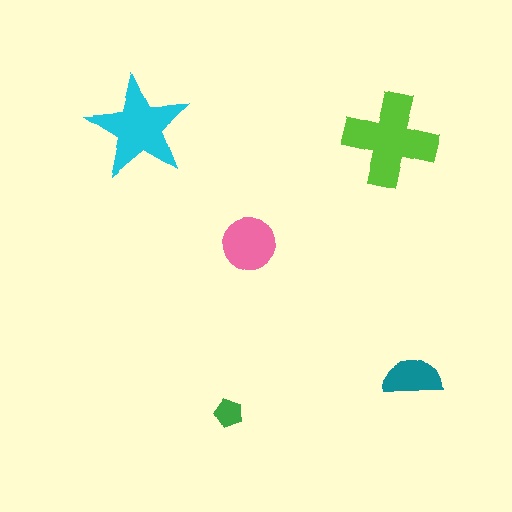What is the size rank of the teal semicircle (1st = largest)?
4th.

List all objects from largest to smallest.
The lime cross, the cyan star, the pink circle, the teal semicircle, the green pentagon.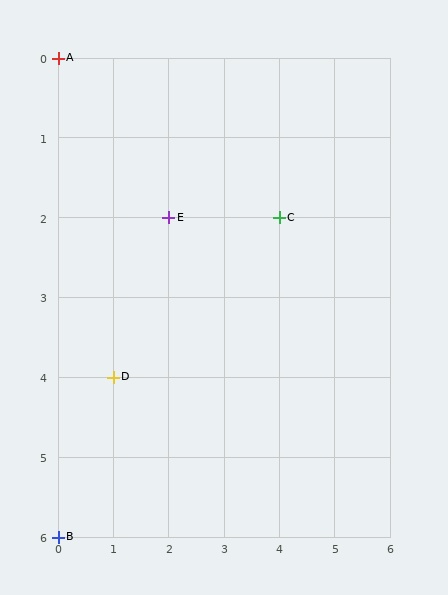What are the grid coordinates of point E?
Point E is at grid coordinates (2, 2).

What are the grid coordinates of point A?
Point A is at grid coordinates (0, 0).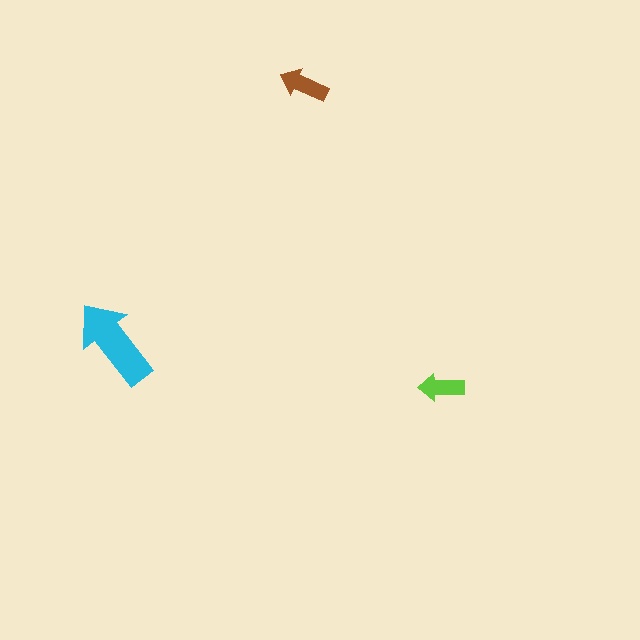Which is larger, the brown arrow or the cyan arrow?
The cyan one.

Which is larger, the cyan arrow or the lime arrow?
The cyan one.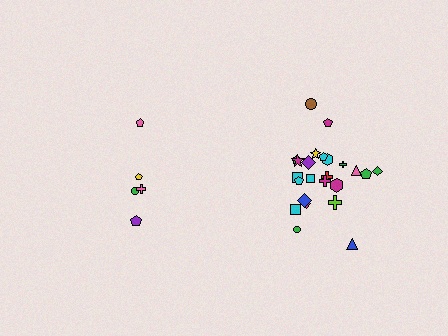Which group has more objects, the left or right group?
The right group.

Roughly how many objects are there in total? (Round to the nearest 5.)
Roughly 30 objects in total.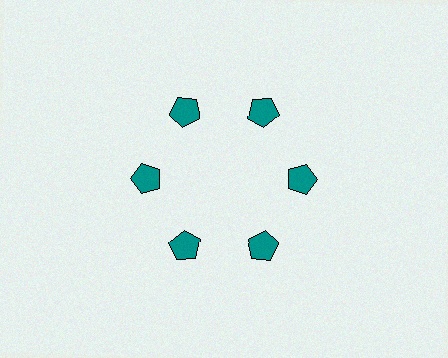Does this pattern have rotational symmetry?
Yes, this pattern has 6-fold rotational symmetry. It looks the same after rotating 60 degrees around the center.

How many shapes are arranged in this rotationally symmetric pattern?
There are 6 shapes, arranged in 6 groups of 1.